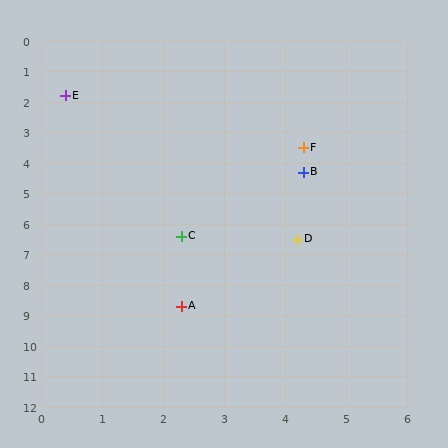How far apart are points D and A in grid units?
Points D and A are about 2.9 grid units apart.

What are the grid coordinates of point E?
Point E is at approximately (0.4, 1.8).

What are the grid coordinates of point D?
Point D is at approximately (4.2, 6.5).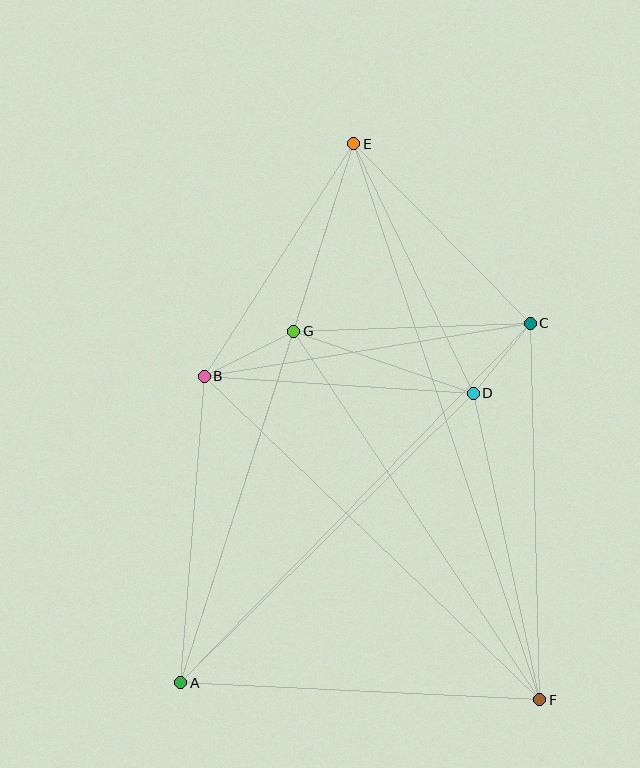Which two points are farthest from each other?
Points E and F are farthest from each other.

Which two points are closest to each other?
Points C and D are closest to each other.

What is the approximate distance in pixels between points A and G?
The distance between A and G is approximately 369 pixels.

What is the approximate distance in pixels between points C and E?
The distance between C and E is approximately 252 pixels.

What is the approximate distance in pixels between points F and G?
The distance between F and G is approximately 443 pixels.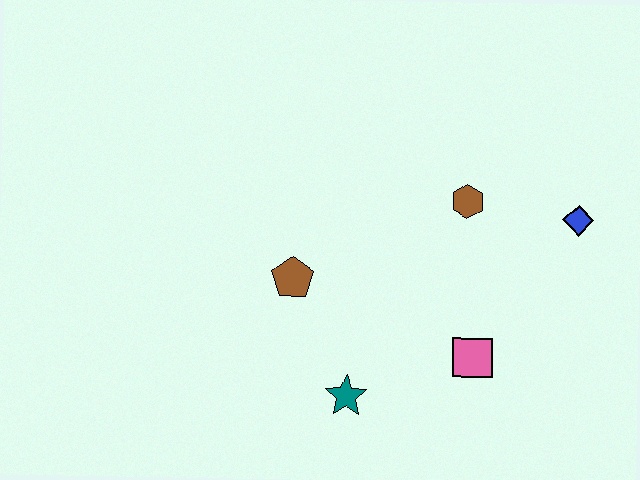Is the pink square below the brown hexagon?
Yes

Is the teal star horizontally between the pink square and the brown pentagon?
Yes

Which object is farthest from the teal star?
The blue diamond is farthest from the teal star.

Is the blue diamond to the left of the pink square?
No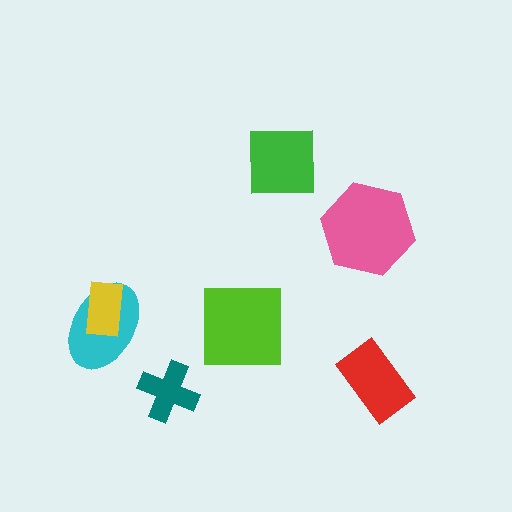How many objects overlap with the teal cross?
0 objects overlap with the teal cross.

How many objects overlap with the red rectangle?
0 objects overlap with the red rectangle.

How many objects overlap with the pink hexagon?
0 objects overlap with the pink hexagon.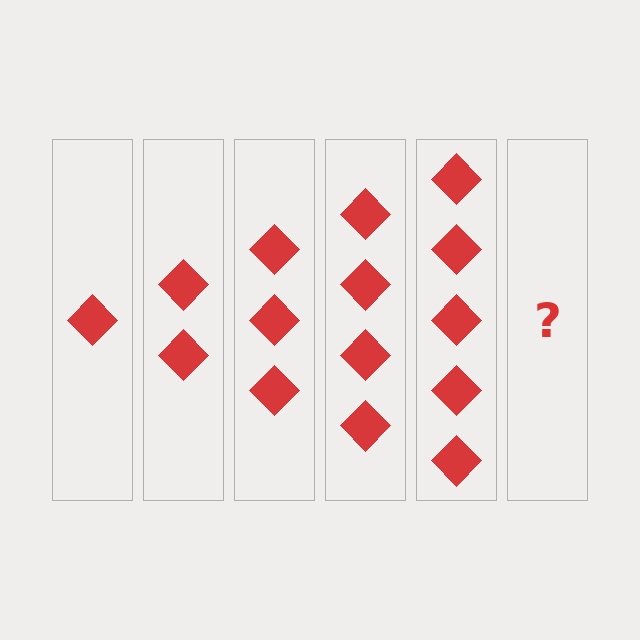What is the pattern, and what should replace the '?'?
The pattern is that each step adds one more diamond. The '?' should be 6 diamonds.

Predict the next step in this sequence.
The next step is 6 diamonds.